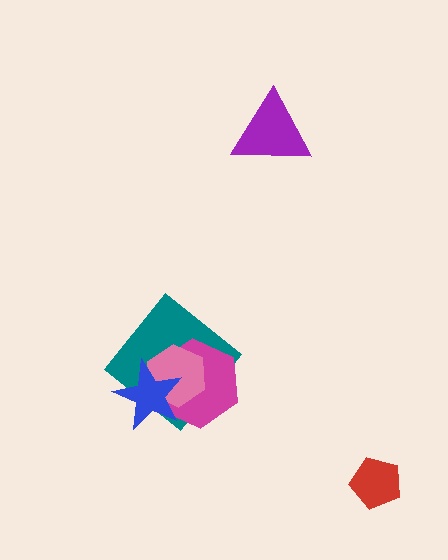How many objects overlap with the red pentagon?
0 objects overlap with the red pentagon.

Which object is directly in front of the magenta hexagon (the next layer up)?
The pink hexagon is directly in front of the magenta hexagon.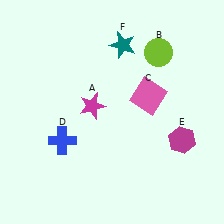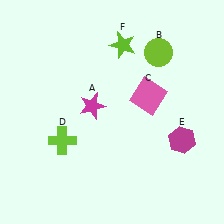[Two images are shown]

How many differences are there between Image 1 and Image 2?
There are 2 differences between the two images.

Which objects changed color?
D changed from blue to lime. F changed from teal to lime.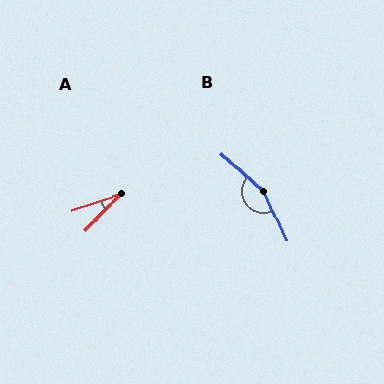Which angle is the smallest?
A, at approximately 26 degrees.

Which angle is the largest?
B, at approximately 157 degrees.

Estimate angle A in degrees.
Approximately 26 degrees.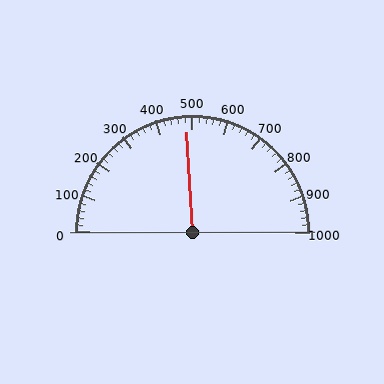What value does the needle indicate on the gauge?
The needle indicates approximately 480.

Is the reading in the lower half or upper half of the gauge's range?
The reading is in the lower half of the range (0 to 1000).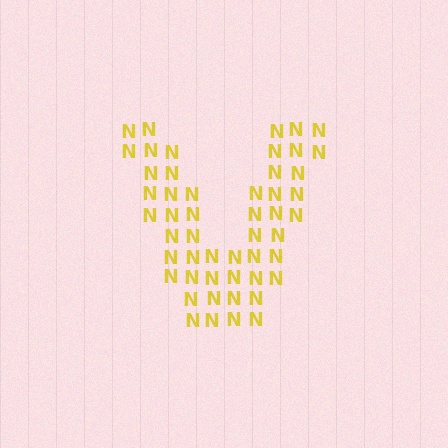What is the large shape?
The large shape is the letter V.